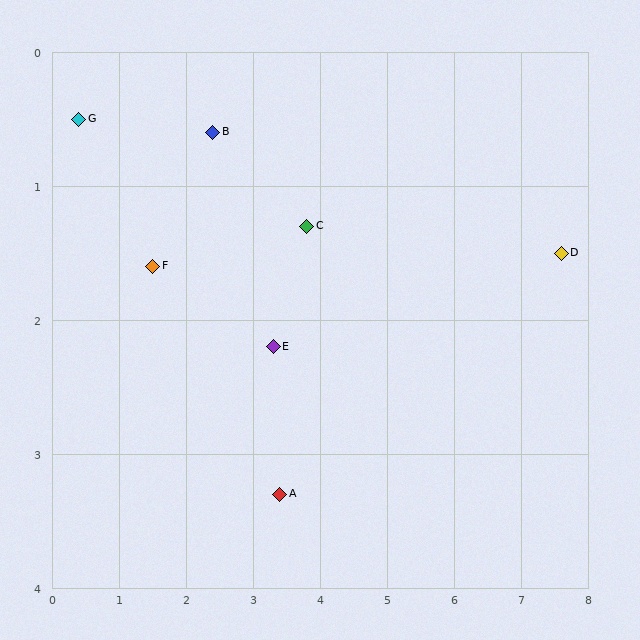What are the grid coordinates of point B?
Point B is at approximately (2.4, 0.6).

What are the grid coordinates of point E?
Point E is at approximately (3.3, 2.2).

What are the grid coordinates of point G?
Point G is at approximately (0.4, 0.5).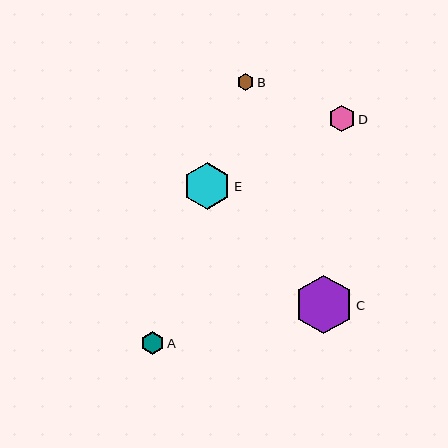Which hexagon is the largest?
Hexagon C is the largest with a size of approximately 59 pixels.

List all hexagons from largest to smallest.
From largest to smallest: C, E, D, A, B.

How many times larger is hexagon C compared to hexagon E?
Hexagon C is approximately 1.3 times the size of hexagon E.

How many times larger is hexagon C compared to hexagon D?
Hexagon C is approximately 2.2 times the size of hexagon D.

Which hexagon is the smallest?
Hexagon B is the smallest with a size of approximately 16 pixels.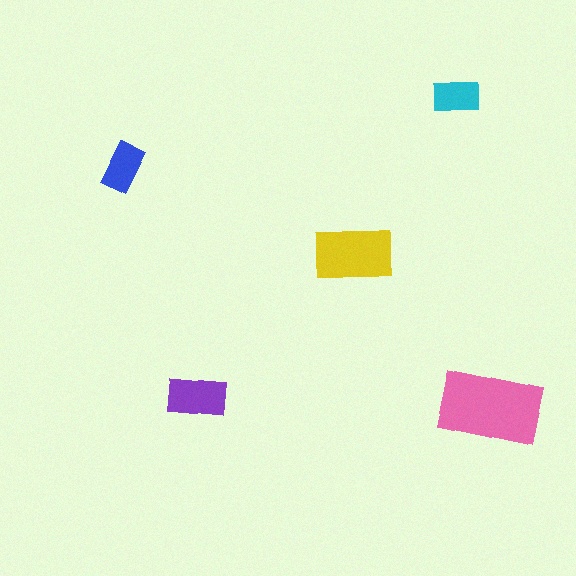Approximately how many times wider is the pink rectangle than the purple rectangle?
About 1.5 times wider.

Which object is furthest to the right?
The pink rectangle is rightmost.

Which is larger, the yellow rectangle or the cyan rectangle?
The yellow one.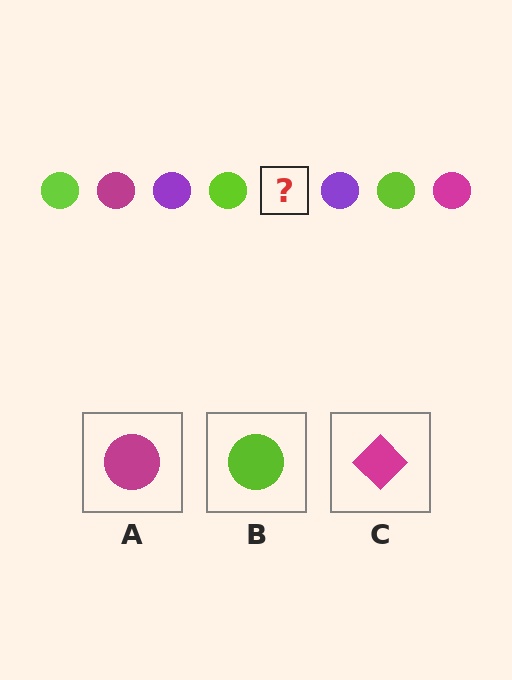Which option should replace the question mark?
Option A.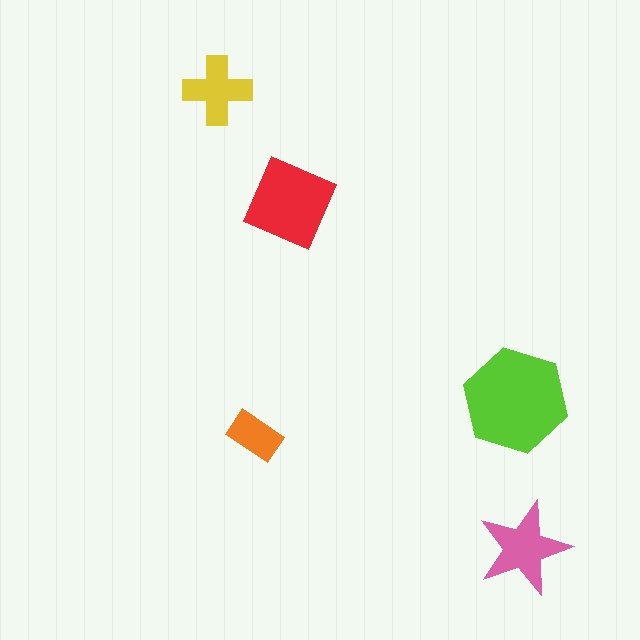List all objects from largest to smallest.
The lime hexagon, the red diamond, the pink star, the yellow cross, the orange rectangle.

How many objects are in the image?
There are 5 objects in the image.